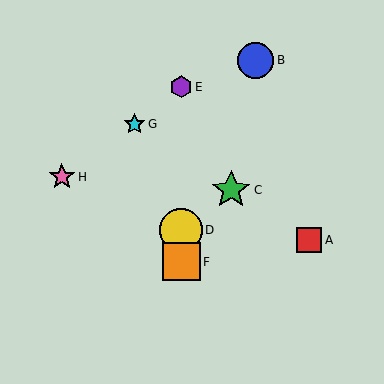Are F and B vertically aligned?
No, F is at x≈181 and B is at x≈255.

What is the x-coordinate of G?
Object G is at x≈135.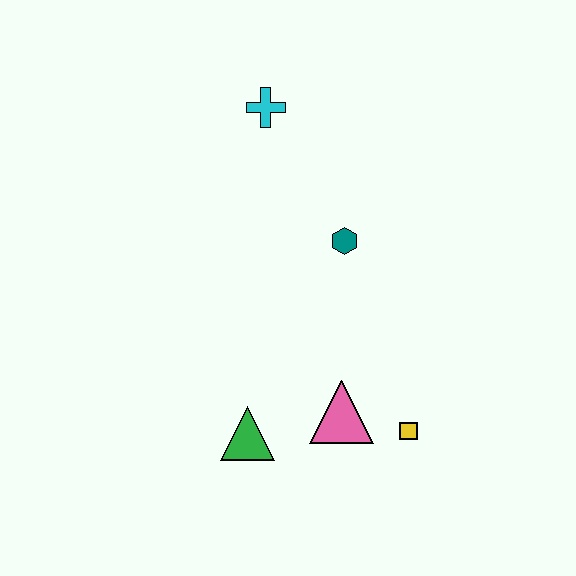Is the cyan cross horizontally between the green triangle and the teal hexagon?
Yes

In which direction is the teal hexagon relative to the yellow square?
The teal hexagon is above the yellow square.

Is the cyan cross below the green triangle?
No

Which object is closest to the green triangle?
The pink triangle is closest to the green triangle.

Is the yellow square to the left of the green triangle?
No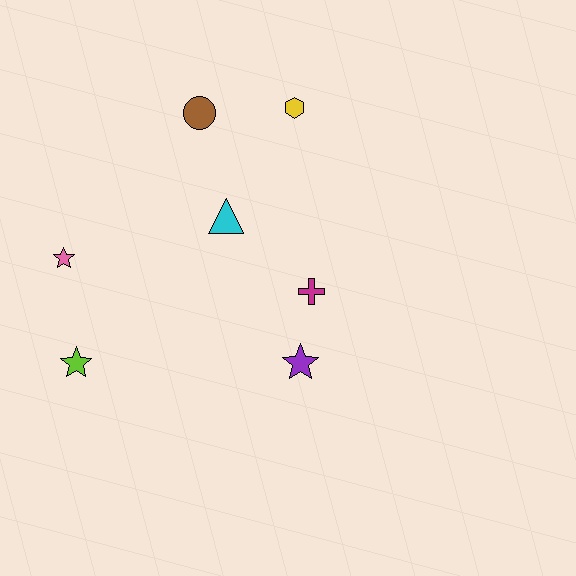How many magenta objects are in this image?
There is 1 magenta object.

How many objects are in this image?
There are 7 objects.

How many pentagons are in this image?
There are no pentagons.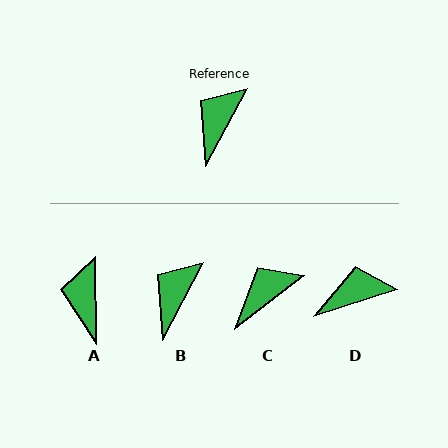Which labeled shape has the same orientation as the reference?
B.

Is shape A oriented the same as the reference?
No, it is off by about 29 degrees.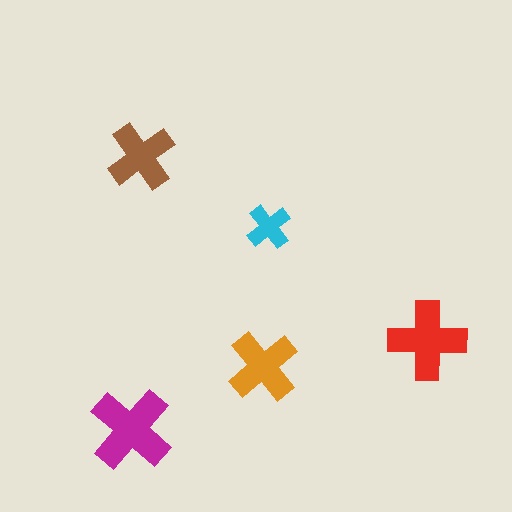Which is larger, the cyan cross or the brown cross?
The brown one.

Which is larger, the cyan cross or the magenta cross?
The magenta one.